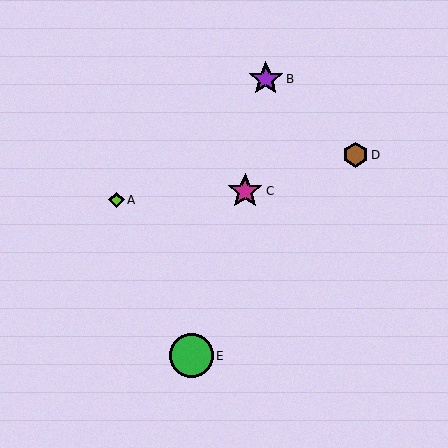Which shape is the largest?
The green circle (labeled E) is the largest.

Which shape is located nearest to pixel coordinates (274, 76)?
The purple star (labeled B) at (266, 79) is nearest to that location.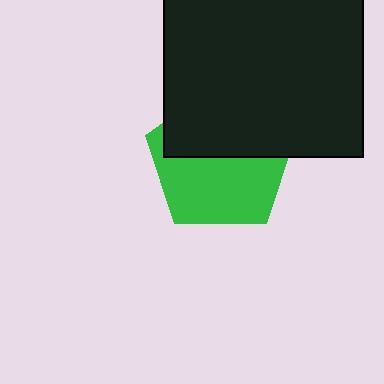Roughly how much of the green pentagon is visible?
About half of it is visible (roughly 54%).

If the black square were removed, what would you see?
You would see the complete green pentagon.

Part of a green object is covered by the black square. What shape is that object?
It is a pentagon.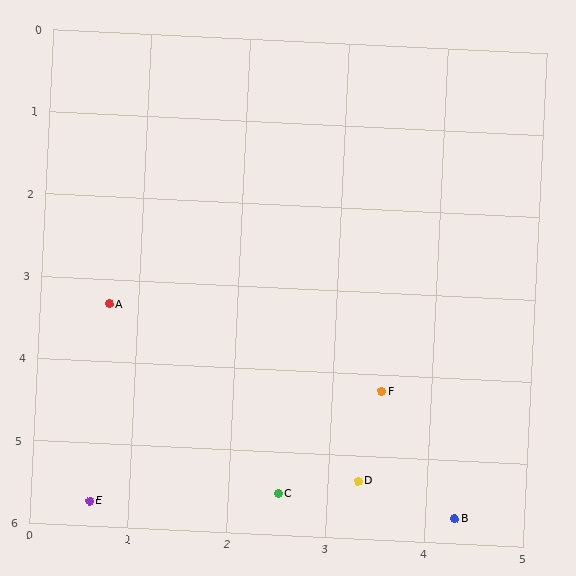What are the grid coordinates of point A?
Point A is at approximately (0.7, 3.3).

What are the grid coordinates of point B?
Point B is at approximately (4.3, 5.7).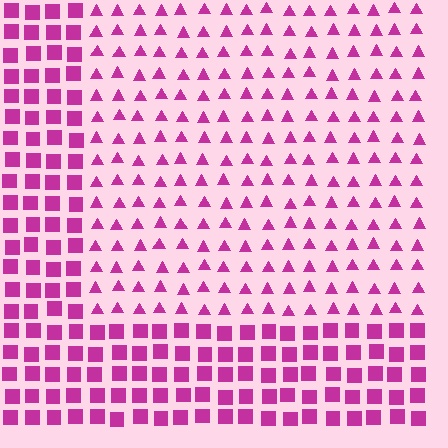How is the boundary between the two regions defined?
The boundary is defined by a change in element shape: triangles inside vs. squares outside. All elements share the same color and spacing.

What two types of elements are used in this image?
The image uses triangles inside the rectangle region and squares outside it.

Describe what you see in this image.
The image is filled with small magenta elements arranged in a uniform grid. A rectangle-shaped region contains triangles, while the surrounding area contains squares. The boundary is defined purely by the change in element shape.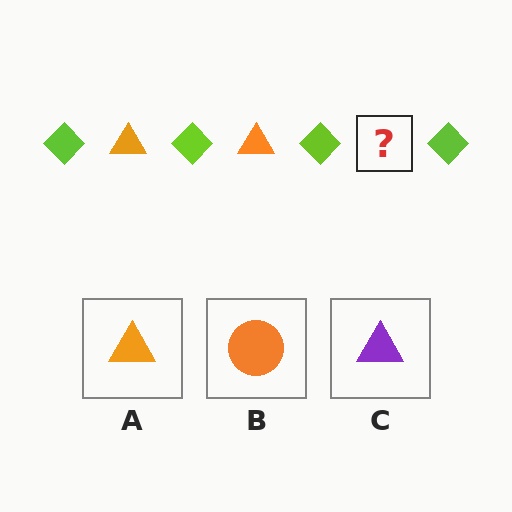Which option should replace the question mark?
Option A.